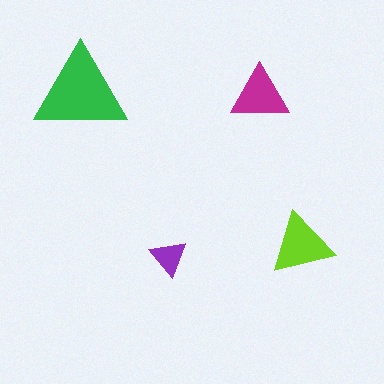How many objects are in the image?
There are 4 objects in the image.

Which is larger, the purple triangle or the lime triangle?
The lime one.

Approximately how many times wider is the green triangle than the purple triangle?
About 2.5 times wider.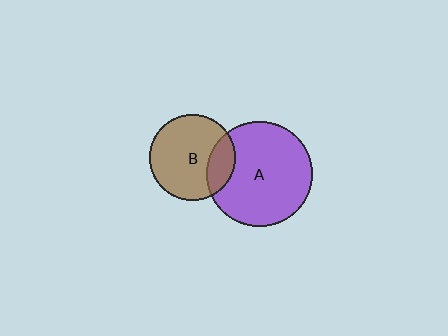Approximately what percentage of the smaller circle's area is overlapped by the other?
Approximately 20%.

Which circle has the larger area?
Circle A (purple).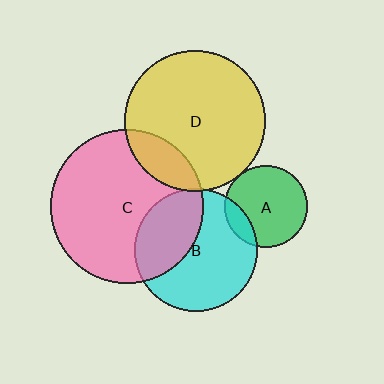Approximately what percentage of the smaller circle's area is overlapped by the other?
Approximately 35%.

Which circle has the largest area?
Circle C (pink).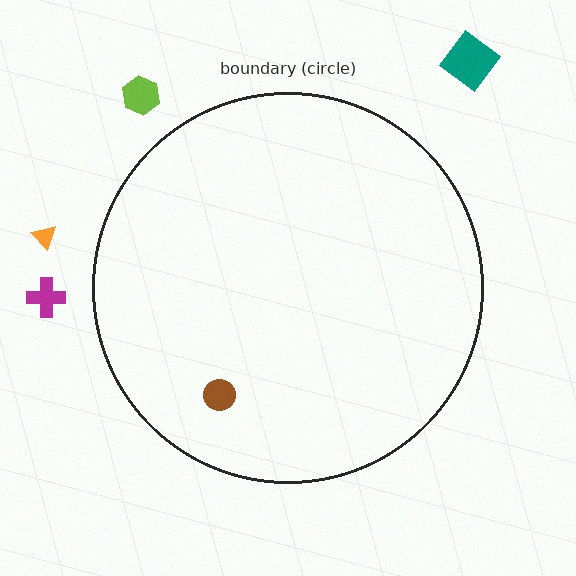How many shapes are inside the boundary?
1 inside, 4 outside.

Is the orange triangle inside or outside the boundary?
Outside.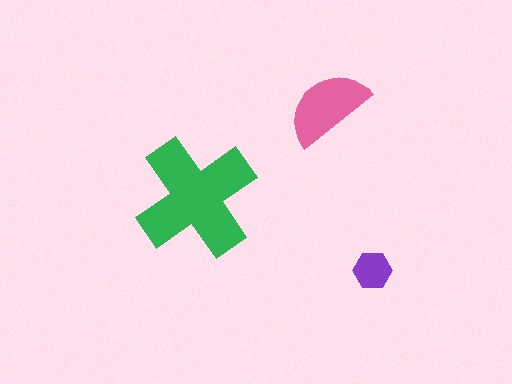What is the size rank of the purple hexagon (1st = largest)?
3rd.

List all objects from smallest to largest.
The purple hexagon, the pink semicircle, the green cross.